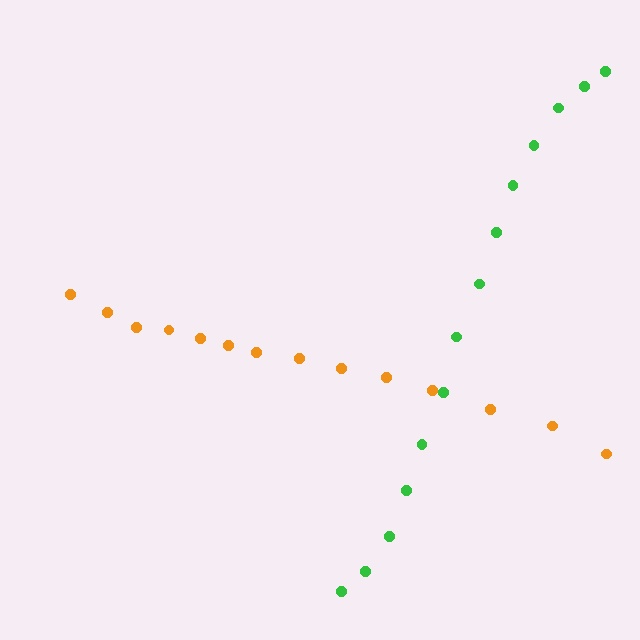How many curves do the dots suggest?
There are 2 distinct paths.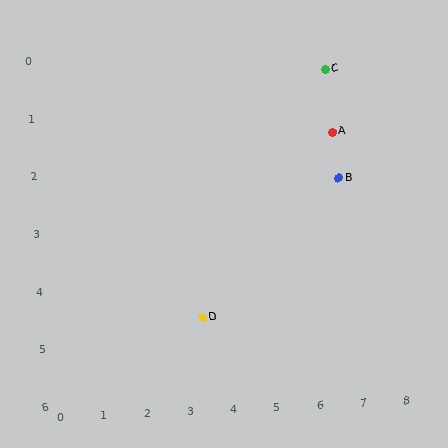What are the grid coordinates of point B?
Point B is at approximately (6.7, 2.3).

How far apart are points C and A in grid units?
Points C and A are about 1.1 grid units apart.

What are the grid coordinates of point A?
Point A is at approximately (6.6, 1.5).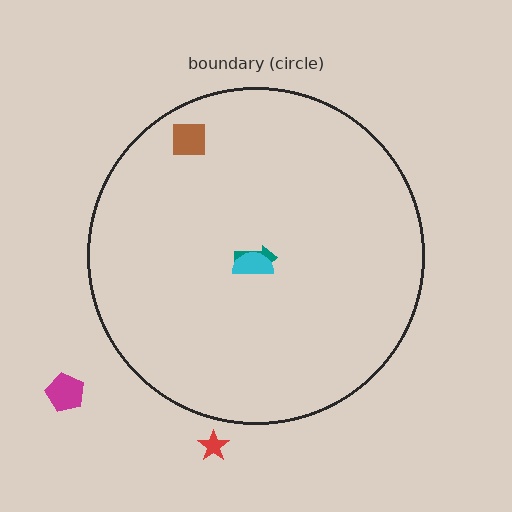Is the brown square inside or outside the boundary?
Inside.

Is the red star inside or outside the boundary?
Outside.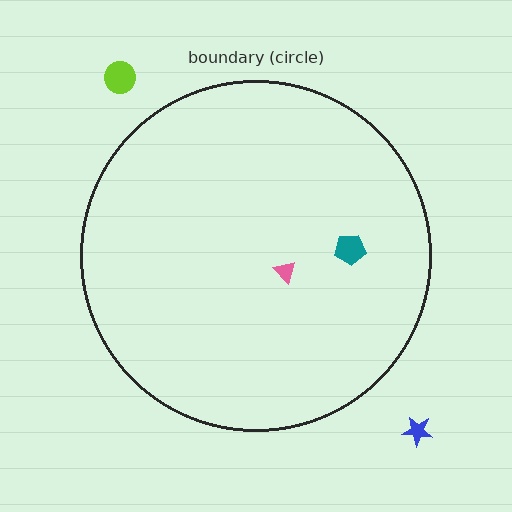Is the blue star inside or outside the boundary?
Outside.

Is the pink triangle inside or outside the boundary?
Inside.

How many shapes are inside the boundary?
2 inside, 2 outside.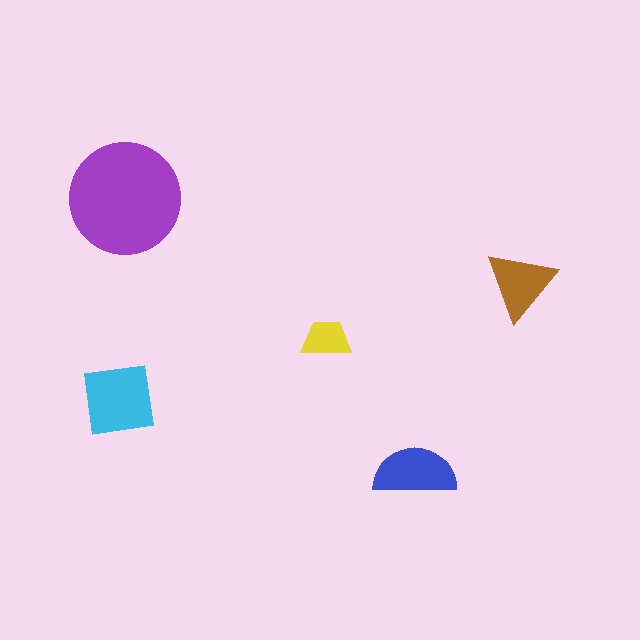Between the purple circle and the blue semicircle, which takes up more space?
The purple circle.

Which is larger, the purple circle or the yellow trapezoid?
The purple circle.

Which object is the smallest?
The yellow trapezoid.